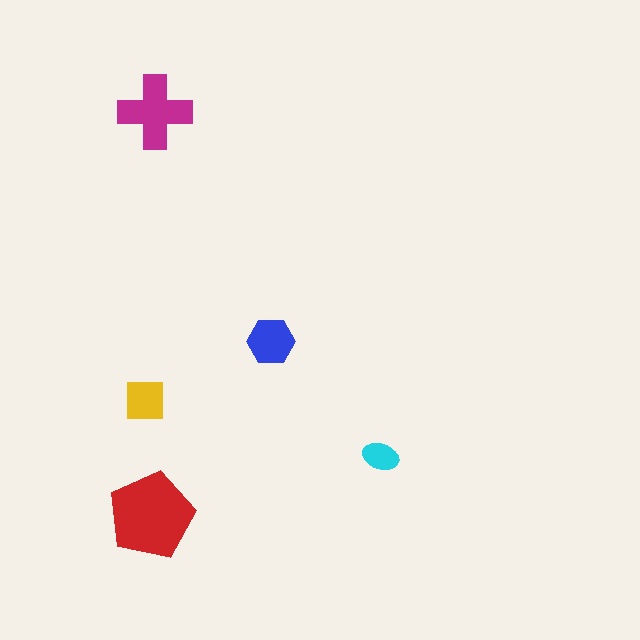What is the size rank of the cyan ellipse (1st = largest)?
5th.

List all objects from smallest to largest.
The cyan ellipse, the yellow square, the blue hexagon, the magenta cross, the red pentagon.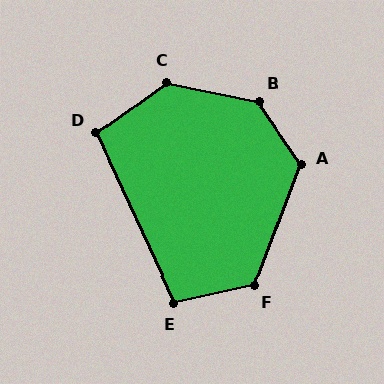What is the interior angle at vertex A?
Approximately 125 degrees (obtuse).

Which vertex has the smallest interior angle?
D, at approximately 101 degrees.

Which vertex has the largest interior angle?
B, at approximately 136 degrees.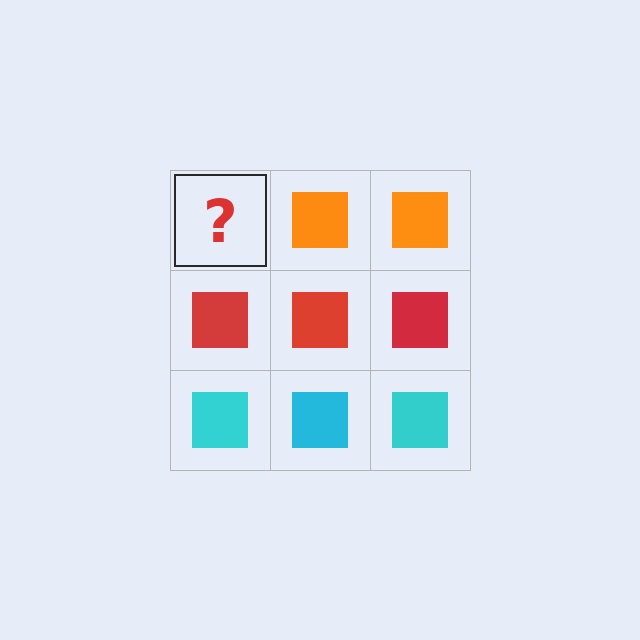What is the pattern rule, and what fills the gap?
The rule is that each row has a consistent color. The gap should be filled with an orange square.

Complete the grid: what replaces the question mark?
The question mark should be replaced with an orange square.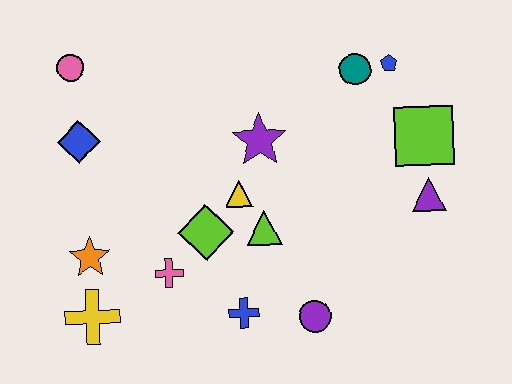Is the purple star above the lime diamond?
Yes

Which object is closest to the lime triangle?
The yellow triangle is closest to the lime triangle.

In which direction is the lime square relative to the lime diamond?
The lime square is to the right of the lime diamond.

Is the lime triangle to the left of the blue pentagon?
Yes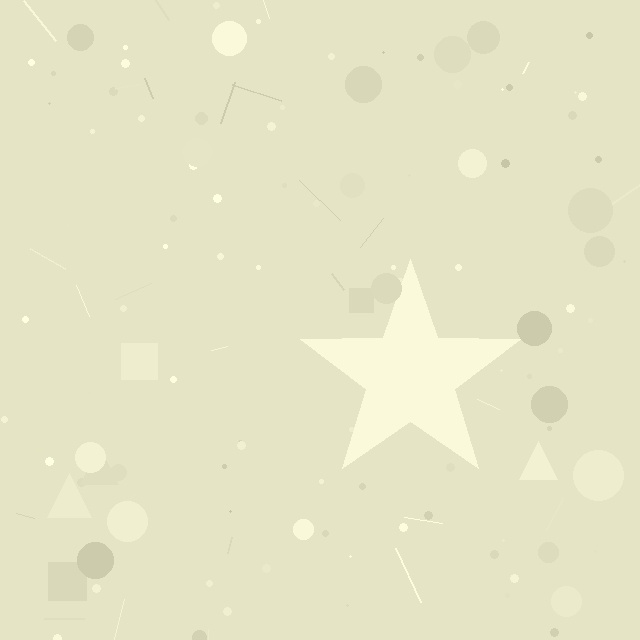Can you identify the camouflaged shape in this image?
The camouflaged shape is a star.